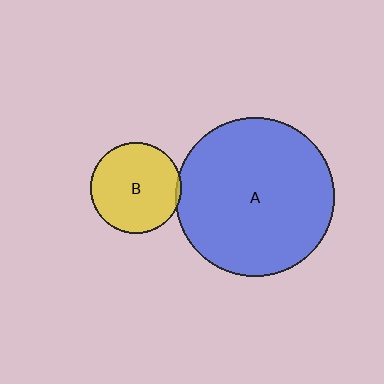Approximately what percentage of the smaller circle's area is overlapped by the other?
Approximately 5%.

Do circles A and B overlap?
Yes.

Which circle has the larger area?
Circle A (blue).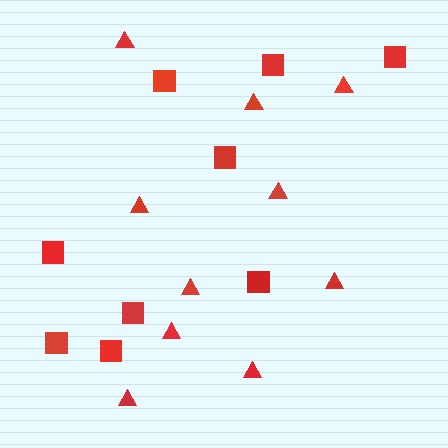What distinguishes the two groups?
There are 2 groups: one group of triangles (10) and one group of squares (9).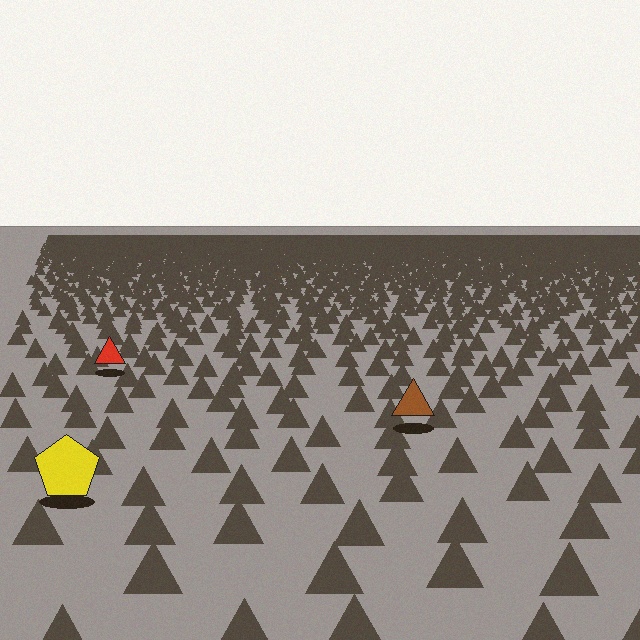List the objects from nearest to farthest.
From nearest to farthest: the yellow pentagon, the brown triangle, the red triangle.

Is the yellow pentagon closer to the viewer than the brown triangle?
Yes. The yellow pentagon is closer — you can tell from the texture gradient: the ground texture is coarser near it.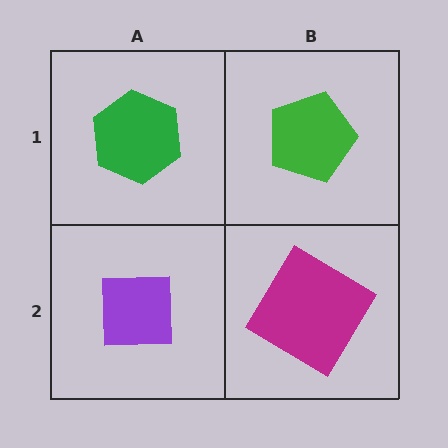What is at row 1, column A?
A green hexagon.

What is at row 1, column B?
A green pentagon.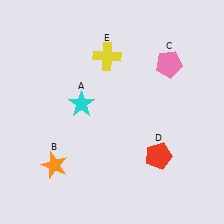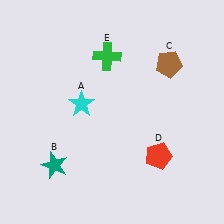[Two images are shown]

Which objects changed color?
B changed from orange to teal. C changed from pink to brown. E changed from yellow to green.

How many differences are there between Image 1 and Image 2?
There are 3 differences between the two images.